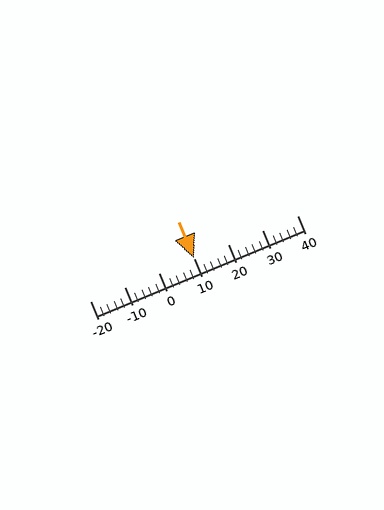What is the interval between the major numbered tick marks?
The major tick marks are spaced 10 units apart.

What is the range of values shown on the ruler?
The ruler shows values from -20 to 40.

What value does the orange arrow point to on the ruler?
The orange arrow points to approximately 10.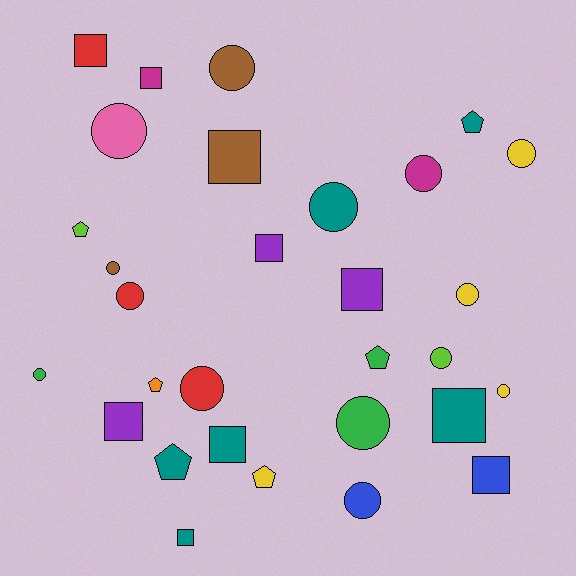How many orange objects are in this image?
There is 1 orange object.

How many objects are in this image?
There are 30 objects.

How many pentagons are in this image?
There are 6 pentagons.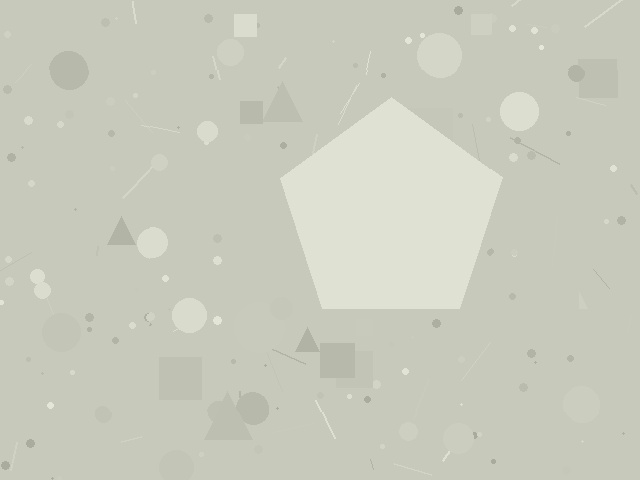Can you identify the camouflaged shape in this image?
The camouflaged shape is a pentagon.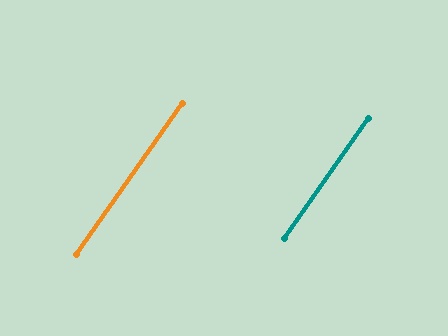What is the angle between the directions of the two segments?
Approximately 0 degrees.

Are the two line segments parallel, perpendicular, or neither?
Parallel — their directions differ by only 0.5°.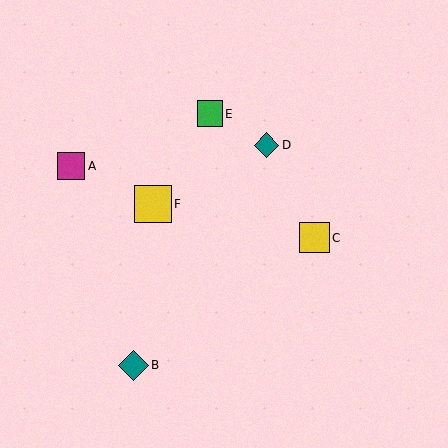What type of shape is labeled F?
Shape F is a yellow square.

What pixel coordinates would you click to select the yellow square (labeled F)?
Click at (153, 204) to select the yellow square F.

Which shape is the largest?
The yellow square (labeled F) is the largest.